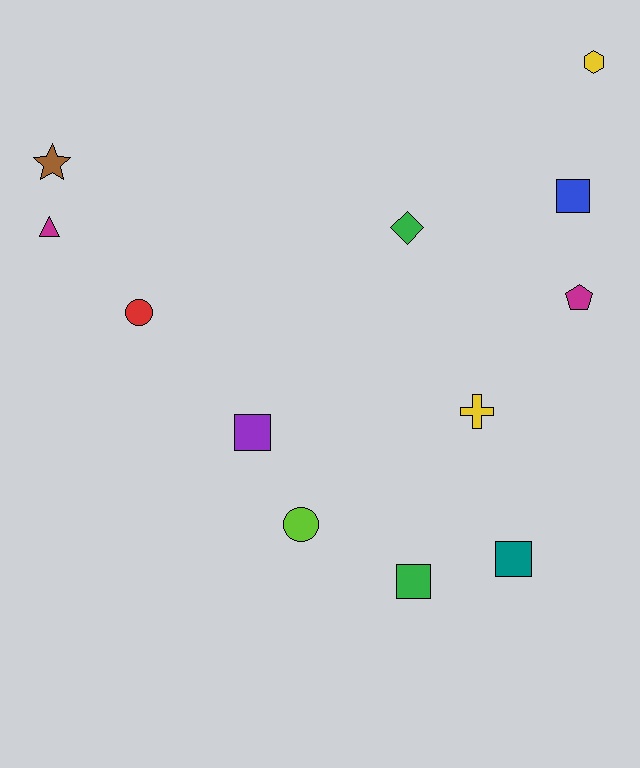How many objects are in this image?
There are 12 objects.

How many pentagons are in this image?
There is 1 pentagon.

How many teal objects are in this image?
There is 1 teal object.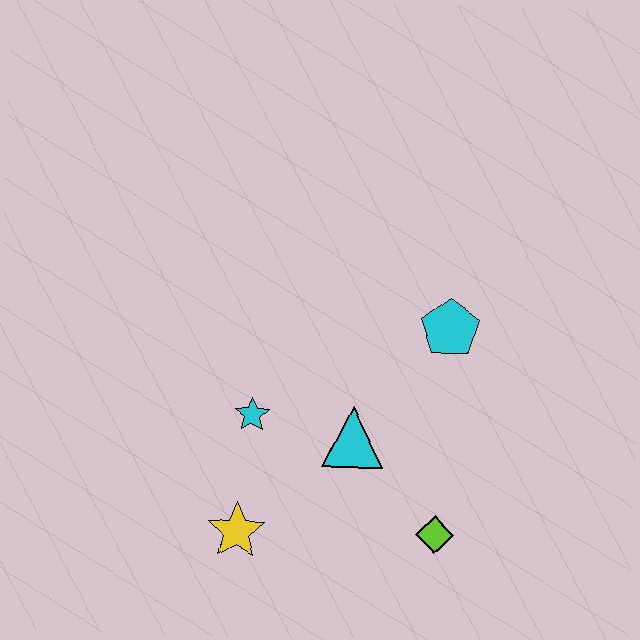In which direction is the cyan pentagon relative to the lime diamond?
The cyan pentagon is above the lime diamond.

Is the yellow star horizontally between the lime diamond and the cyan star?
No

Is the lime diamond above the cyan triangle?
No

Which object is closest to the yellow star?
The cyan star is closest to the yellow star.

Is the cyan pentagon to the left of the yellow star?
No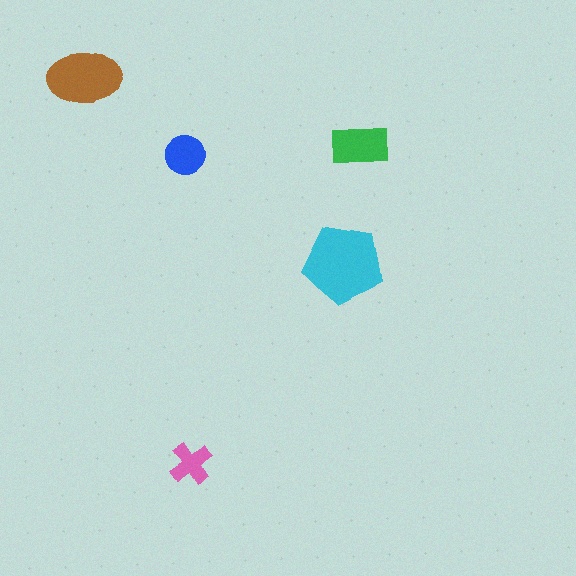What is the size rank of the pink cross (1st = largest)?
5th.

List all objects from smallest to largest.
The pink cross, the blue circle, the green rectangle, the brown ellipse, the cyan pentagon.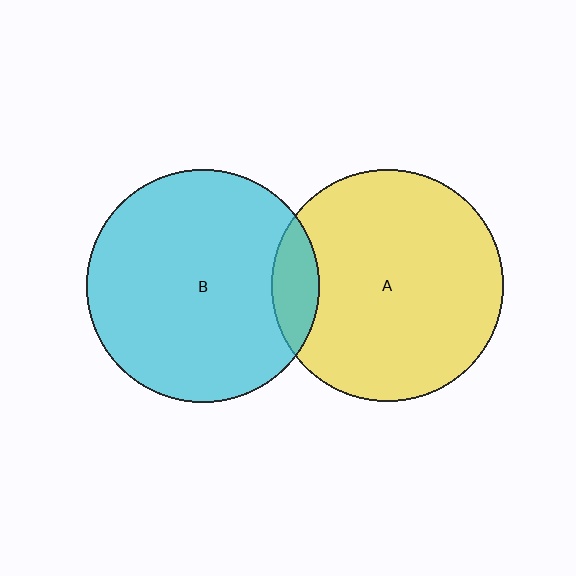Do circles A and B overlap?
Yes.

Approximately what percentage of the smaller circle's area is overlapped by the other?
Approximately 10%.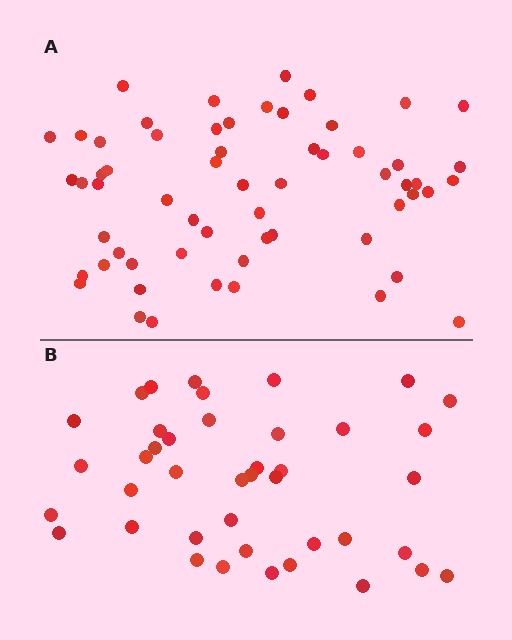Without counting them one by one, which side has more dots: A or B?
Region A (the top region) has more dots.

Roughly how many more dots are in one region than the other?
Region A has approximately 20 more dots than region B.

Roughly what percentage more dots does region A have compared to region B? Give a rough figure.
About 45% more.